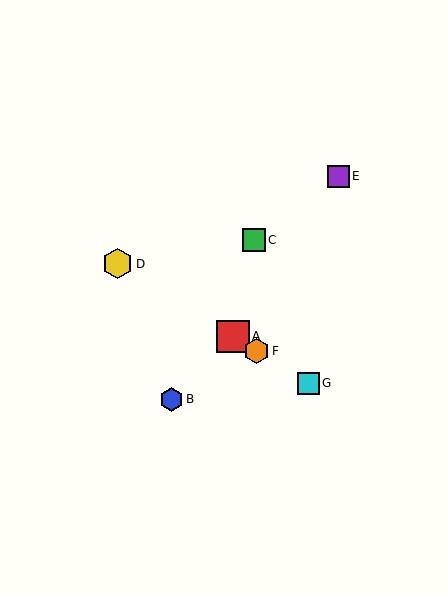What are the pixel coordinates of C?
Object C is at (254, 240).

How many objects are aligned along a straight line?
4 objects (A, D, F, G) are aligned along a straight line.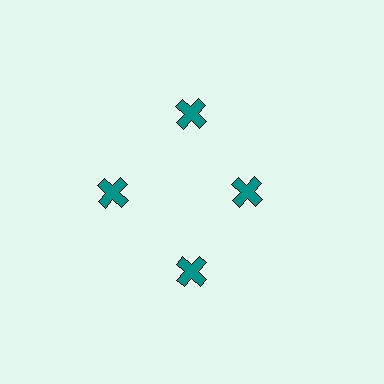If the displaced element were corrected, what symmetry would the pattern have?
It would have 4-fold rotational symmetry — the pattern would map onto itself every 90 degrees.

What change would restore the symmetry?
The symmetry would be restored by moving it outward, back onto the ring so that all 4 crosses sit at equal angles and equal distance from the center.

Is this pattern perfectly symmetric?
No. The 4 teal crosses are arranged in a ring, but one element near the 3 o'clock position is pulled inward toward the center, breaking the 4-fold rotational symmetry.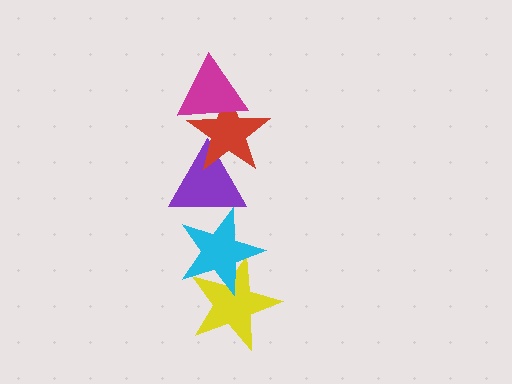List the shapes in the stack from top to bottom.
From top to bottom: the magenta triangle, the red star, the purple triangle, the cyan star, the yellow star.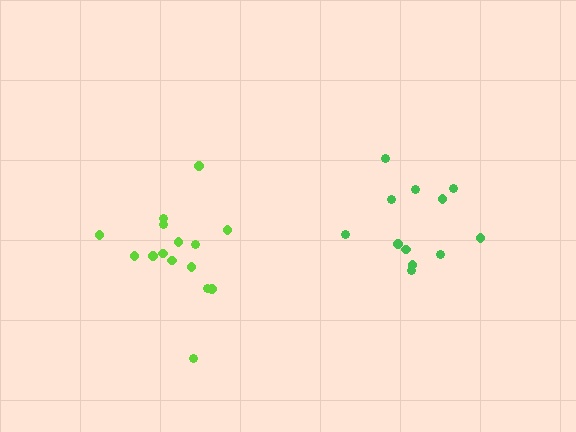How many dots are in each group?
Group 1: 15 dots, Group 2: 12 dots (27 total).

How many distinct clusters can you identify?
There are 2 distinct clusters.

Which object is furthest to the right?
The green cluster is rightmost.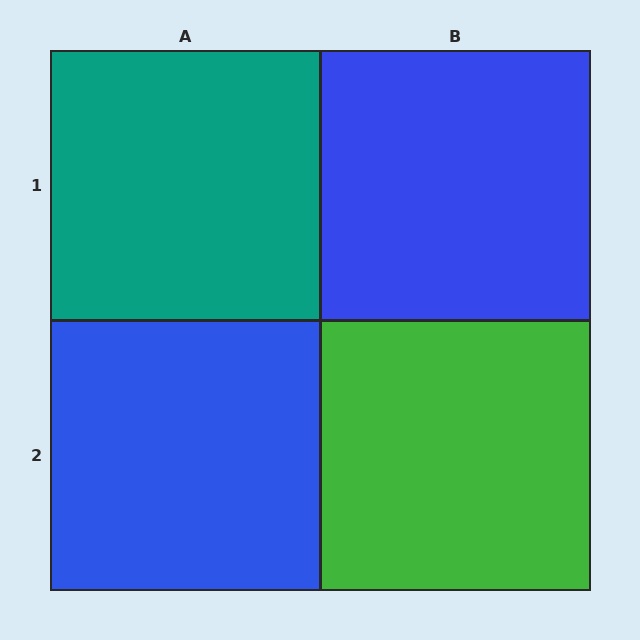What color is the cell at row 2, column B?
Green.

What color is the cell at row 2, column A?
Blue.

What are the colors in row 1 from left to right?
Teal, blue.